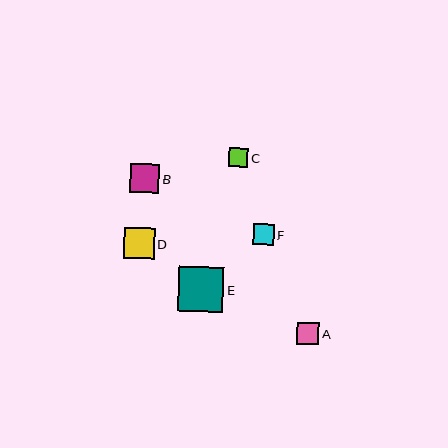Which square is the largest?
Square E is the largest with a size of approximately 45 pixels.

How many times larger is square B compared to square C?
Square B is approximately 1.5 times the size of square C.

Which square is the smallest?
Square C is the smallest with a size of approximately 19 pixels.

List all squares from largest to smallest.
From largest to smallest: E, D, B, A, F, C.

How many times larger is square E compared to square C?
Square E is approximately 2.3 times the size of square C.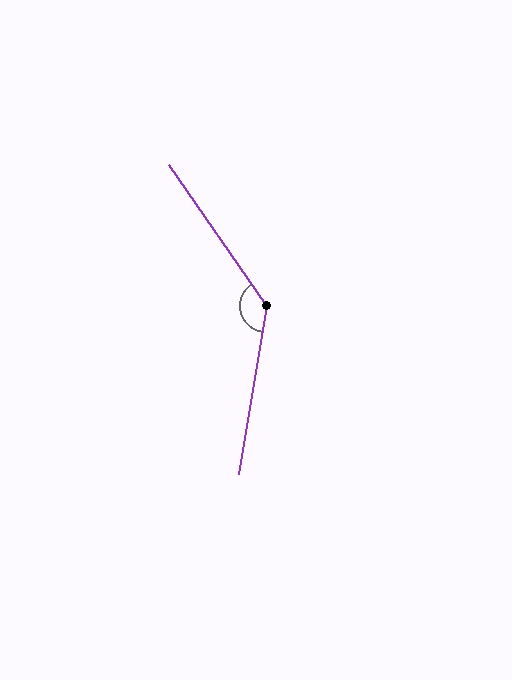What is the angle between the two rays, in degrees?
Approximately 136 degrees.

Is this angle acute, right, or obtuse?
It is obtuse.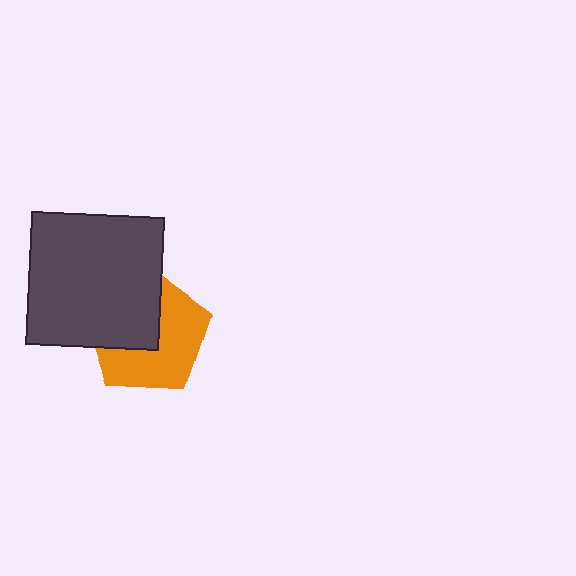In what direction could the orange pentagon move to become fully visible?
The orange pentagon could move toward the lower-right. That would shift it out from behind the dark gray square entirely.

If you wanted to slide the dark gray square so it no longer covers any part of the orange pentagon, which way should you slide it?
Slide it toward the upper-left — that is the most direct way to separate the two shapes.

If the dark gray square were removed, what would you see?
You would see the complete orange pentagon.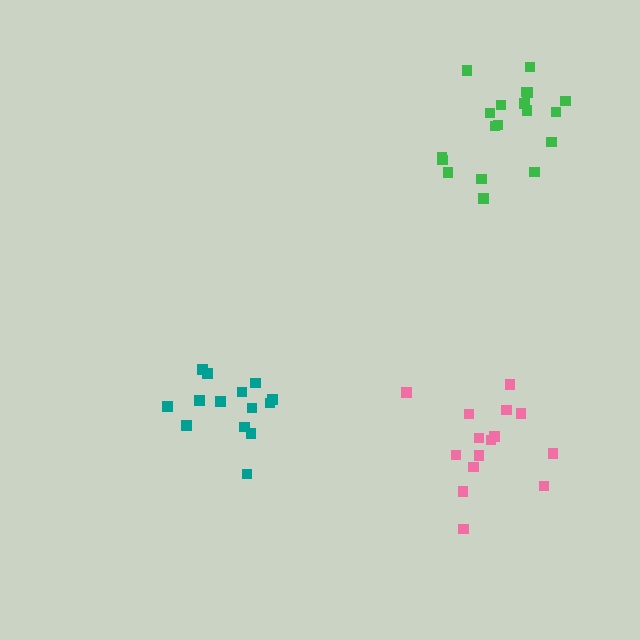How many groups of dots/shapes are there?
There are 3 groups.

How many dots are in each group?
Group 1: 19 dots, Group 2: 15 dots, Group 3: 14 dots (48 total).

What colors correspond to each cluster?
The clusters are colored: green, pink, teal.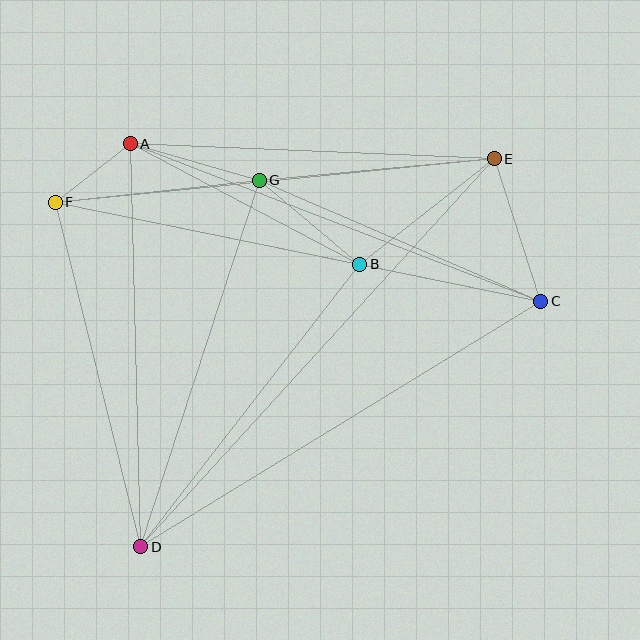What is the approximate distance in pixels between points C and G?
The distance between C and G is approximately 306 pixels.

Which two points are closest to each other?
Points A and F are closest to each other.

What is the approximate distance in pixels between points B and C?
The distance between B and C is approximately 185 pixels.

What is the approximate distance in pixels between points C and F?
The distance between C and F is approximately 495 pixels.